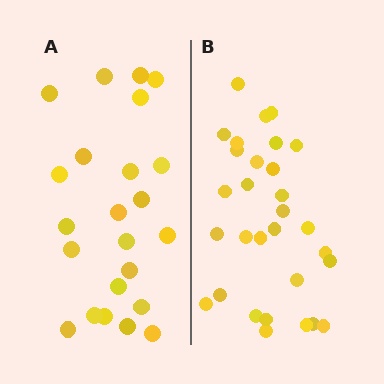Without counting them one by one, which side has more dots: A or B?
Region B (the right region) has more dots.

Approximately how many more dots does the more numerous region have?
Region B has roughly 8 or so more dots than region A.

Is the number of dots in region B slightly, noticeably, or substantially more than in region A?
Region B has noticeably more, but not dramatically so. The ratio is roughly 1.3 to 1.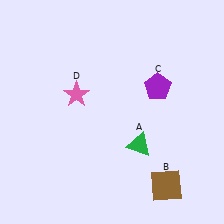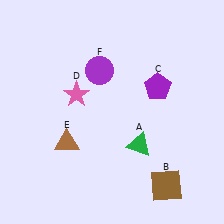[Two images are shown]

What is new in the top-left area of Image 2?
A purple circle (F) was added in the top-left area of Image 2.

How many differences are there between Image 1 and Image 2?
There are 2 differences between the two images.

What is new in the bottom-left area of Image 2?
A brown triangle (E) was added in the bottom-left area of Image 2.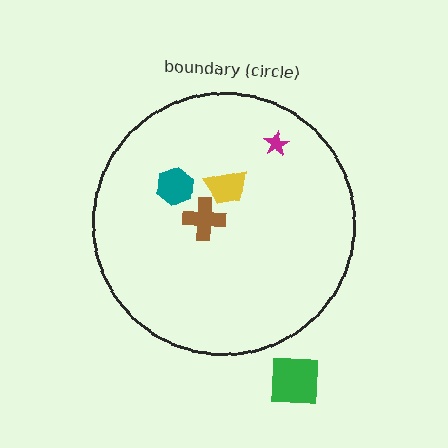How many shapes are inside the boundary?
4 inside, 1 outside.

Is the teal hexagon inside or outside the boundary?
Inside.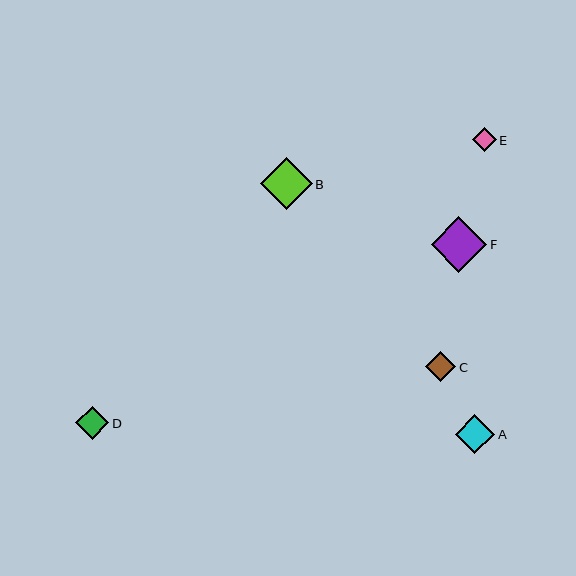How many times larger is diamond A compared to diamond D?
Diamond A is approximately 1.2 times the size of diamond D.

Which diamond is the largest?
Diamond F is the largest with a size of approximately 56 pixels.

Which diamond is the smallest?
Diamond E is the smallest with a size of approximately 24 pixels.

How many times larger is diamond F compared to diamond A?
Diamond F is approximately 1.4 times the size of diamond A.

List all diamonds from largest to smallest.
From largest to smallest: F, B, A, D, C, E.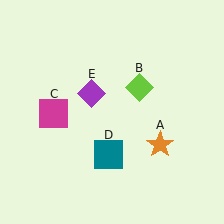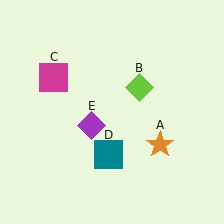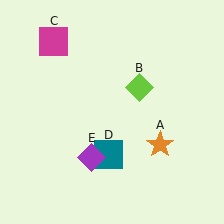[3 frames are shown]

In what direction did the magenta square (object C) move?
The magenta square (object C) moved up.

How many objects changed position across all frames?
2 objects changed position: magenta square (object C), purple diamond (object E).